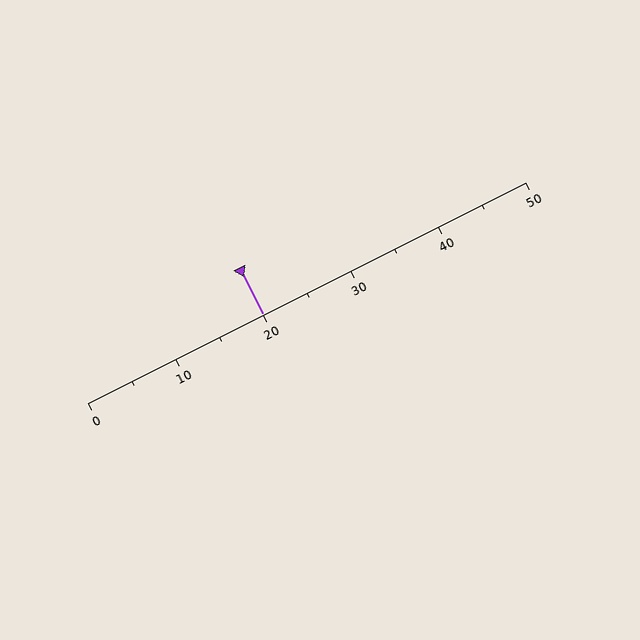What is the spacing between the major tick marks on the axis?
The major ticks are spaced 10 apart.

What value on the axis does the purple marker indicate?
The marker indicates approximately 20.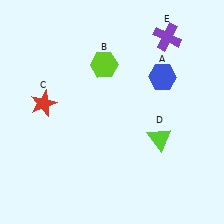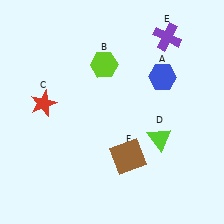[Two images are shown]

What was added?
A brown square (F) was added in Image 2.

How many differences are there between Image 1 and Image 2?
There is 1 difference between the two images.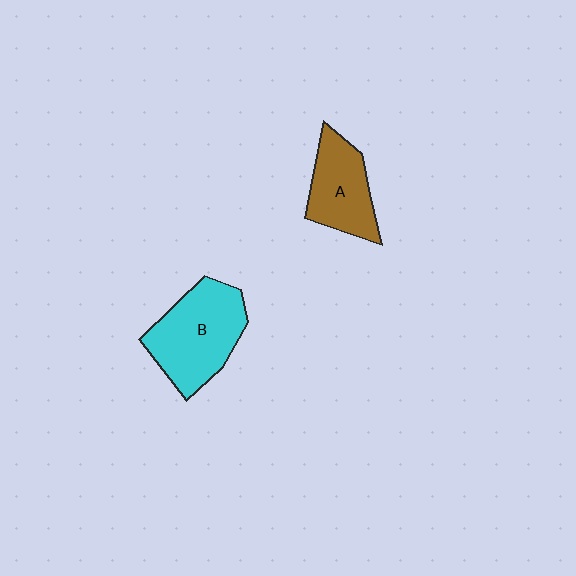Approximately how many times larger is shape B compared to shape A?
Approximately 1.4 times.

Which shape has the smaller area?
Shape A (brown).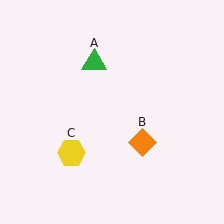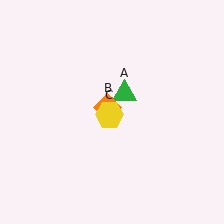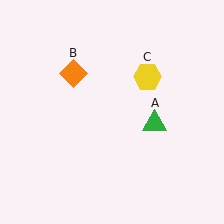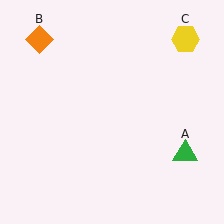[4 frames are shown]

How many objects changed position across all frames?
3 objects changed position: green triangle (object A), orange diamond (object B), yellow hexagon (object C).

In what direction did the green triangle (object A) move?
The green triangle (object A) moved down and to the right.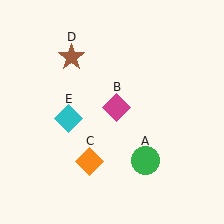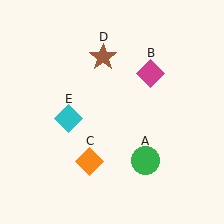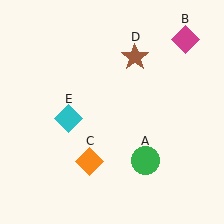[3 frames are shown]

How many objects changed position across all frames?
2 objects changed position: magenta diamond (object B), brown star (object D).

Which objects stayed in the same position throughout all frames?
Green circle (object A) and orange diamond (object C) and cyan diamond (object E) remained stationary.